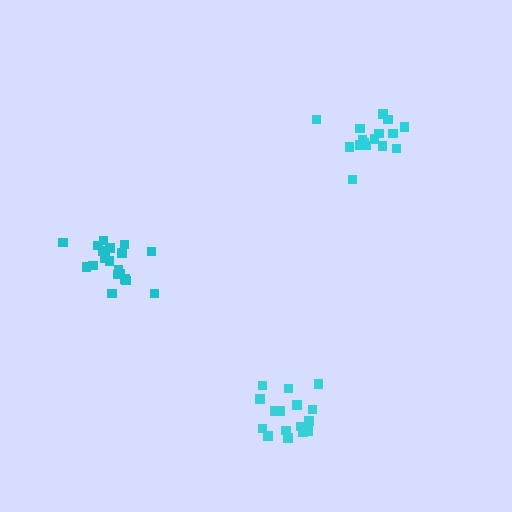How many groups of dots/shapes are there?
There are 3 groups.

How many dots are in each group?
Group 1: 16 dots, Group 2: 19 dots, Group 3: 16 dots (51 total).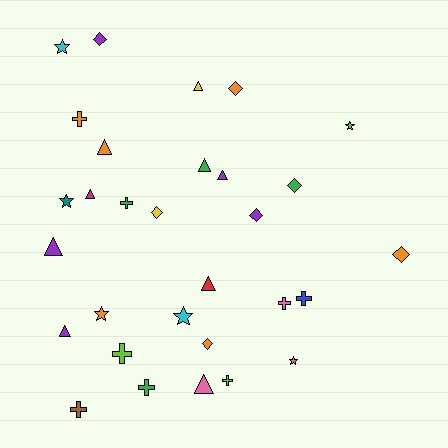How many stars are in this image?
There are 6 stars.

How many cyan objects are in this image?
There are 2 cyan objects.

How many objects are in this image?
There are 30 objects.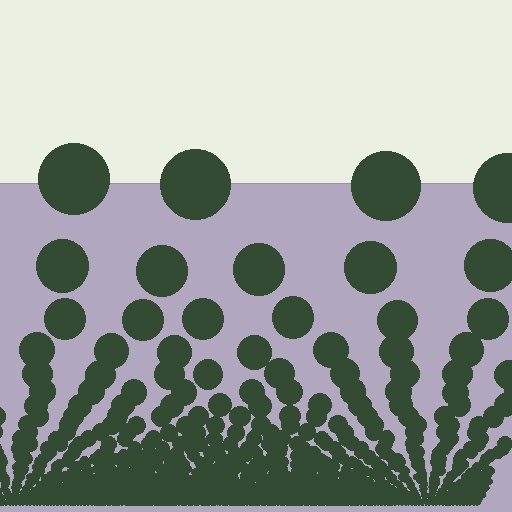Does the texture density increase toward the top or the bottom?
Density increases toward the bottom.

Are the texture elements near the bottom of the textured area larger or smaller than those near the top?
Smaller. The gradient is inverted — elements near the bottom are smaller and denser.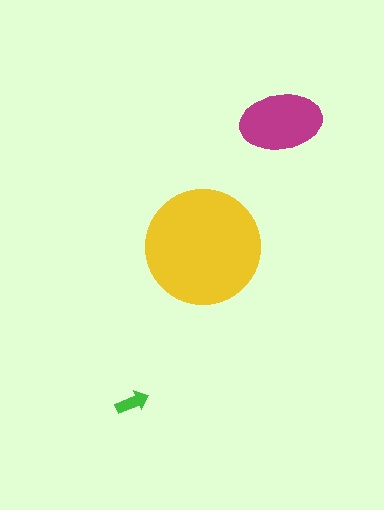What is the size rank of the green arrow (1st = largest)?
3rd.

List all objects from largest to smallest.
The yellow circle, the magenta ellipse, the green arrow.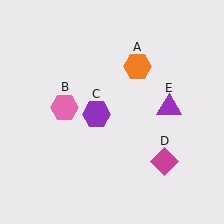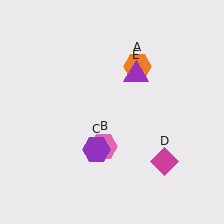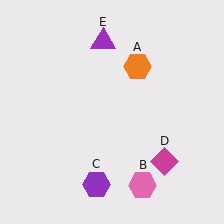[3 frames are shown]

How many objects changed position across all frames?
3 objects changed position: pink hexagon (object B), purple hexagon (object C), purple triangle (object E).